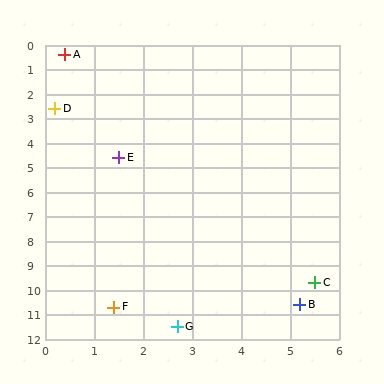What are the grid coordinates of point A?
Point A is at approximately (0.4, 0.4).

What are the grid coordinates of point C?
Point C is at approximately (5.5, 9.7).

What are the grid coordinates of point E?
Point E is at approximately (1.5, 4.6).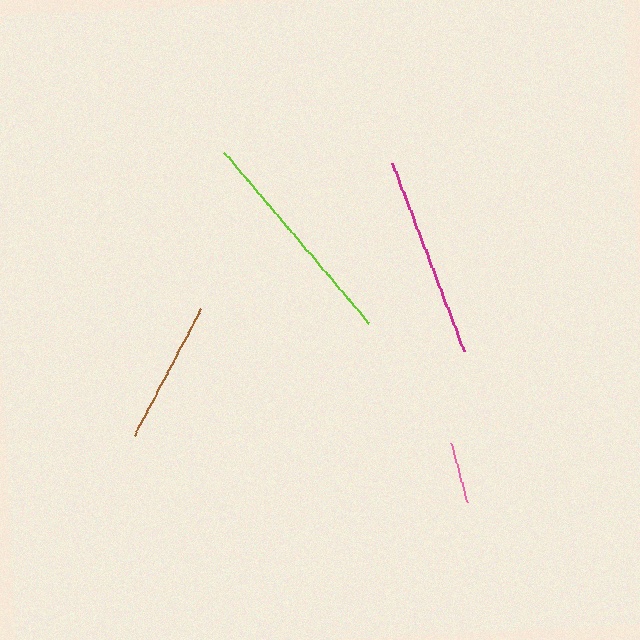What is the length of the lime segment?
The lime segment is approximately 225 pixels long.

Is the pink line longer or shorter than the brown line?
The brown line is longer than the pink line.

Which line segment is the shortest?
The pink line is the shortest at approximately 60 pixels.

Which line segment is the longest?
The lime line is the longest at approximately 225 pixels.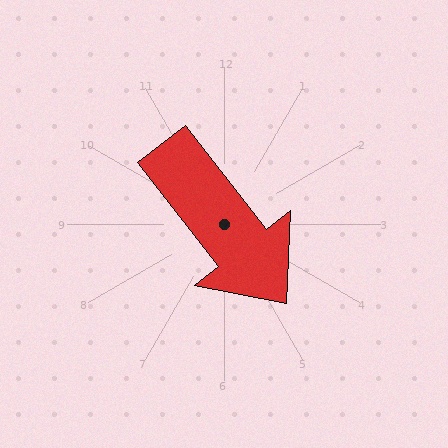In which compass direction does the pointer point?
Southeast.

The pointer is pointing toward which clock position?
Roughly 5 o'clock.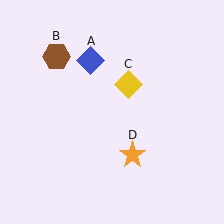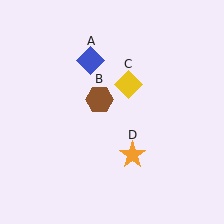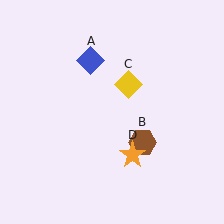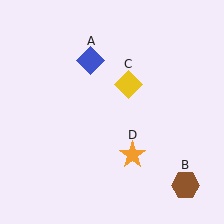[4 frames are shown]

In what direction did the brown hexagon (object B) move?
The brown hexagon (object B) moved down and to the right.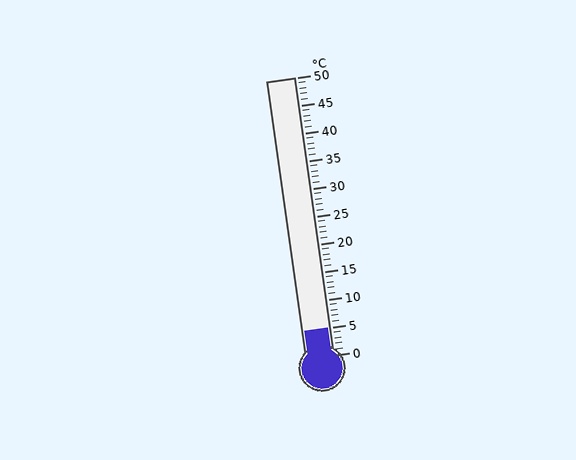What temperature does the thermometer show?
The thermometer shows approximately 5°C.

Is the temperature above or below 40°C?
The temperature is below 40°C.